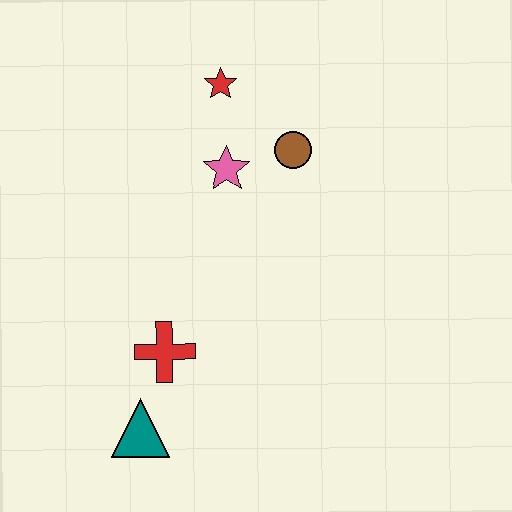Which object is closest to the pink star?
The brown circle is closest to the pink star.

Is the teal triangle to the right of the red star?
No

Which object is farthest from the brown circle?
The teal triangle is farthest from the brown circle.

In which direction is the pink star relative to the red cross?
The pink star is above the red cross.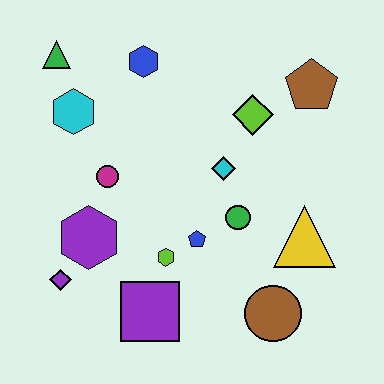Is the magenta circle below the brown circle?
No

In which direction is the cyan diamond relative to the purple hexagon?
The cyan diamond is to the right of the purple hexagon.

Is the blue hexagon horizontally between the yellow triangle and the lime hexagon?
No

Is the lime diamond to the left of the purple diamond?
No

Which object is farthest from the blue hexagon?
The brown circle is farthest from the blue hexagon.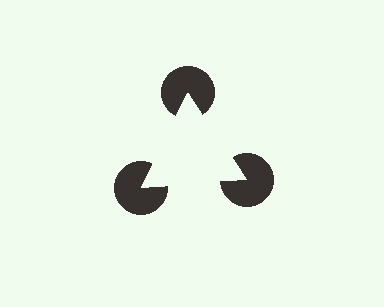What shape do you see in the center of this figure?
An illusory triangle — its edges are inferred from the aligned wedge cuts in the pac-man discs, not physically drawn.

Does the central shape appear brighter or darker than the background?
It typically appears slightly brighter than the background, even though no actual brightness change is drawn.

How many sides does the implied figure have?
3 sides.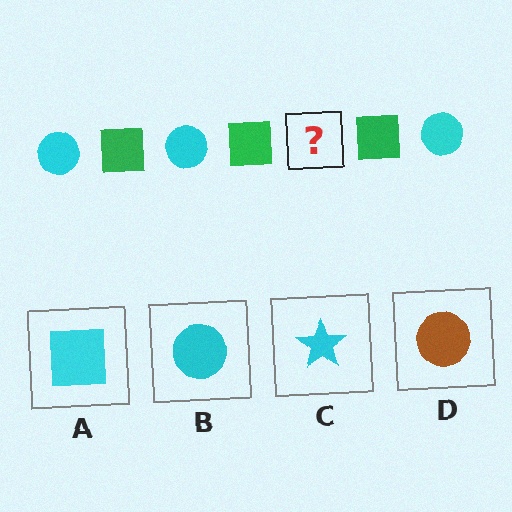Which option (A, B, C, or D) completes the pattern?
B.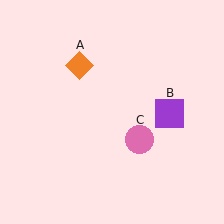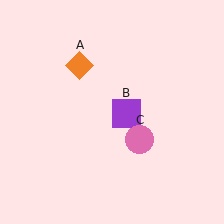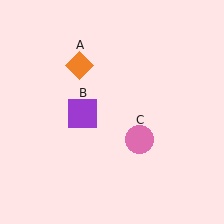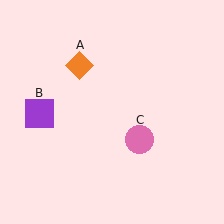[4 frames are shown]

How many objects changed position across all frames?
1 object changed position: purple square (object B).